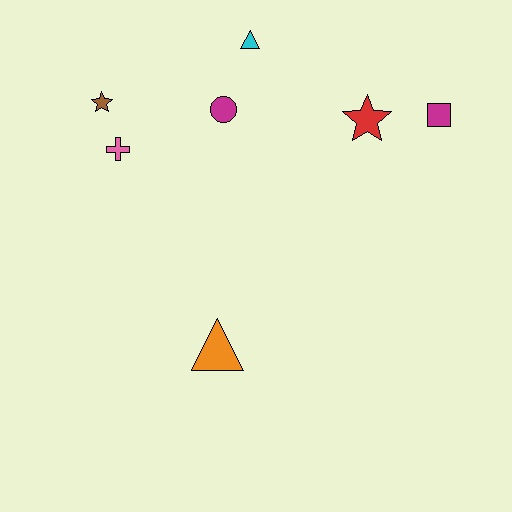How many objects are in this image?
There are 7 objects.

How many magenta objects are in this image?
There are 2 magenta objects.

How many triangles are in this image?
There are 2 triangles.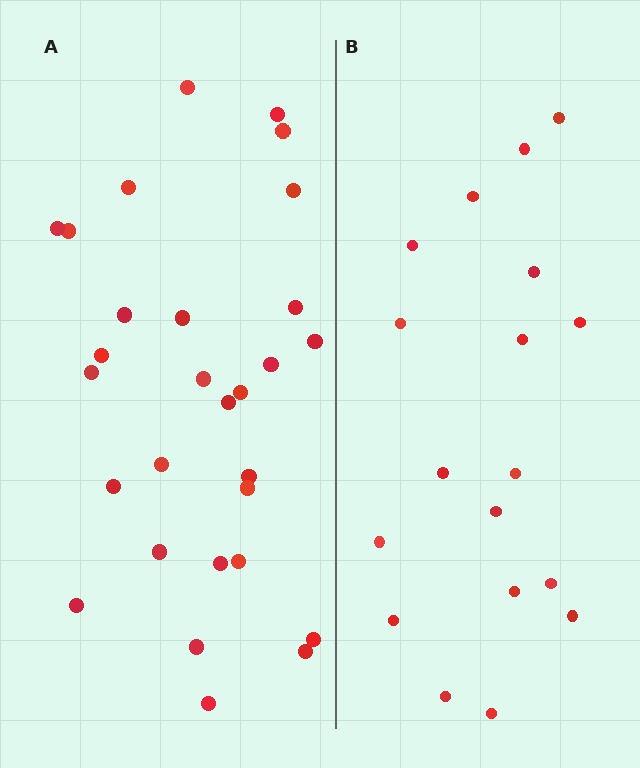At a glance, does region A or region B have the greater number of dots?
Region A (the left region) has more dots.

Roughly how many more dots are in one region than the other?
Region A has roughly 12 or so more dots than region B.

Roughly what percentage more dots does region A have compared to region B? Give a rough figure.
About 60% more.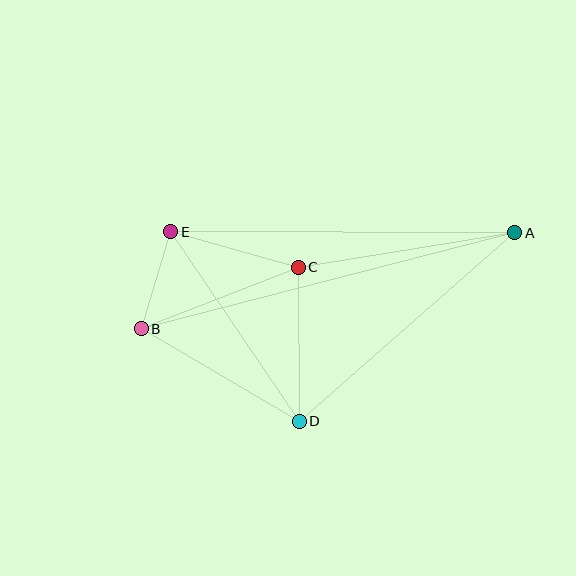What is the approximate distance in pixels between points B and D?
The distance between B and D is approximately 183 pixels.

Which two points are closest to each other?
Points B and E are closest to each other.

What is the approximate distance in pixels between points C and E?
The distance between C and E is approximately 132 pixels.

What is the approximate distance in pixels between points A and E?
The distance between A and E is approximately 344 pixels.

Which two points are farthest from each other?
Points A and B are farthest from each other.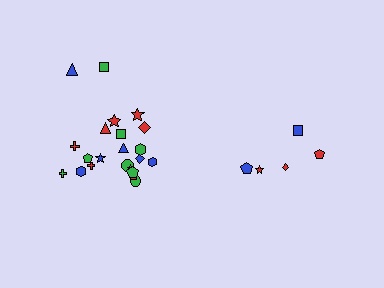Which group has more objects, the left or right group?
The left group.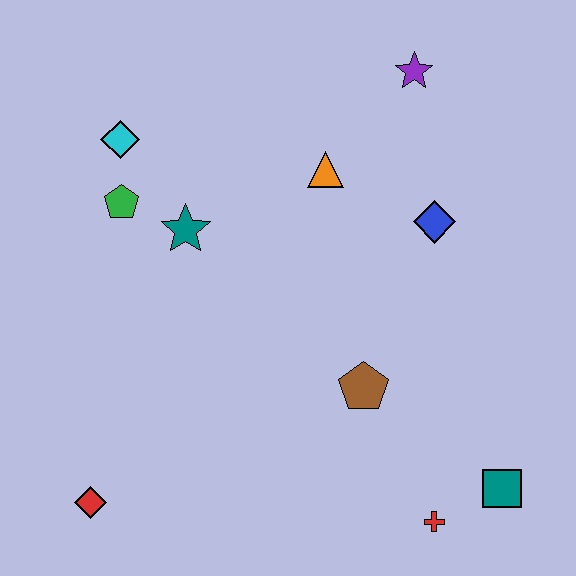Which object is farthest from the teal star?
The teal square is farthest from the teal star.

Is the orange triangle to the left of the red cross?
Yes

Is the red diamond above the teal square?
No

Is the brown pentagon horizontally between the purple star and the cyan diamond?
Yes